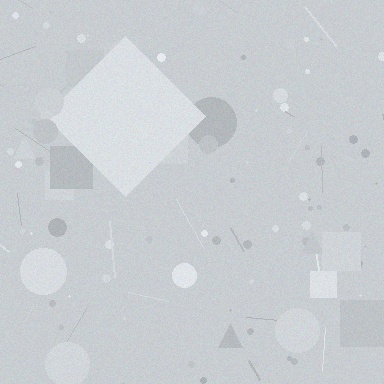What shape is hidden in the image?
A diamond is hidden in the image.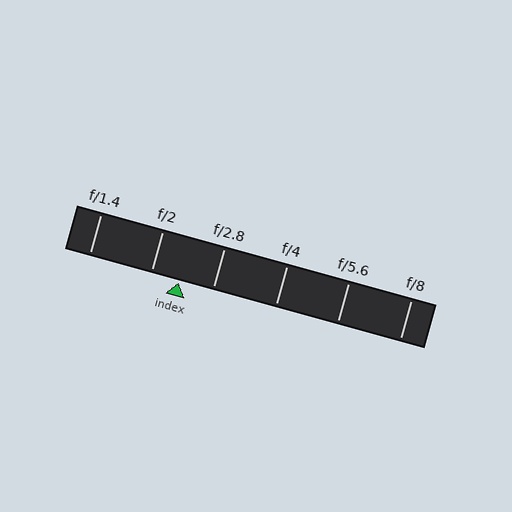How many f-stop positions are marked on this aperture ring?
There are 6 f-stop positions marked.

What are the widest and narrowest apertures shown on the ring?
The widest aperture shown is f/1.4 and the narrowest is f/8.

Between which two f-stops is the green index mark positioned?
The index mark is between f/2 and f/2.8.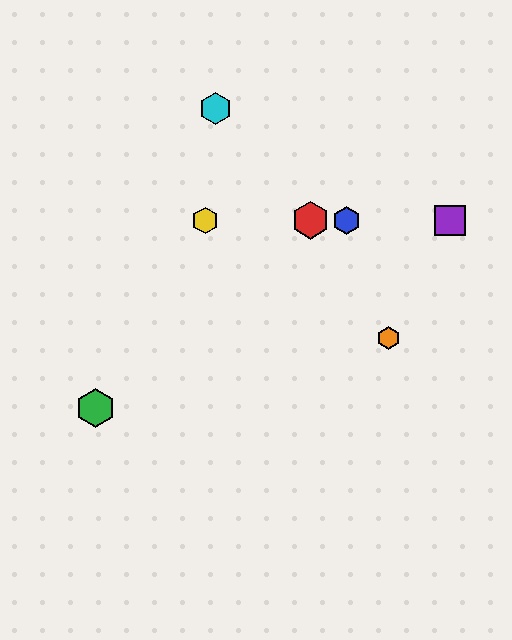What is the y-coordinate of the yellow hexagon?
The yellow hexagon is at y≈220.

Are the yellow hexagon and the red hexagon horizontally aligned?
Yes, both are at y≈220.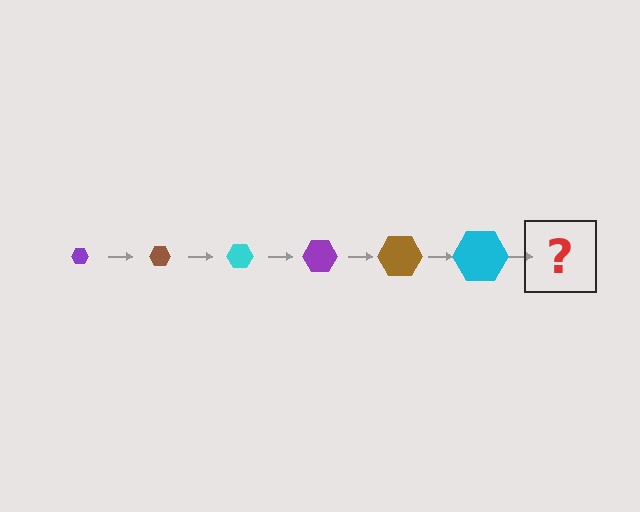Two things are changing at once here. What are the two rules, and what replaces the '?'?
The two rules are that the hexagon grows larger each step and the color cycles through purple, brown, and cyan. The '?' should be a purple hexagon, larger than the previous one.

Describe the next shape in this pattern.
It should be a purple hexagon, larger than the previous one.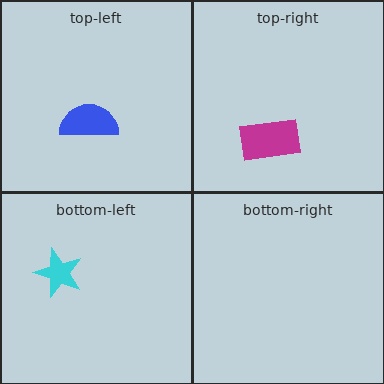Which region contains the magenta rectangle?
The top-right region.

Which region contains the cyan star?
The bottom-left region.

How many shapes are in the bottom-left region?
1.